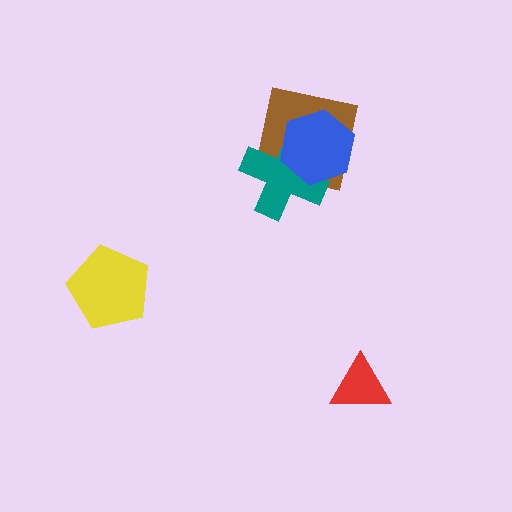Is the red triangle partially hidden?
No, no other shape covers it.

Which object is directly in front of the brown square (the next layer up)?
The teal cross is directly in front of the brown square.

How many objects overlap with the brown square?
2 objects overlap with the brown square.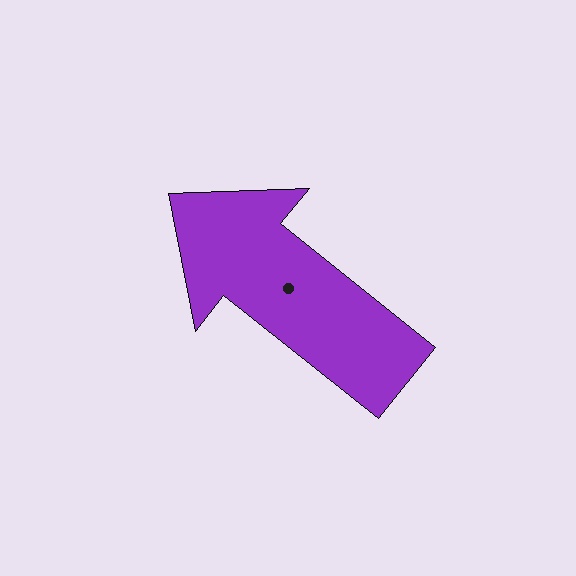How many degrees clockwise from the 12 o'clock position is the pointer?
Approximately 309 degrees.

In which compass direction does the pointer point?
Northwest.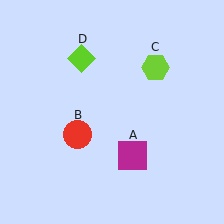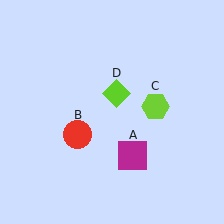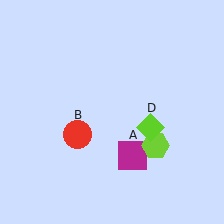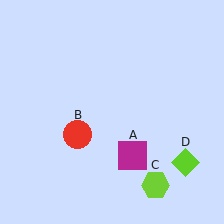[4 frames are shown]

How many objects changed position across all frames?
2 objects changed position: lime hexagon (object C), lime diamond (object D).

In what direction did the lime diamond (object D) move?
The lime diamond (object D) moved down and to the right.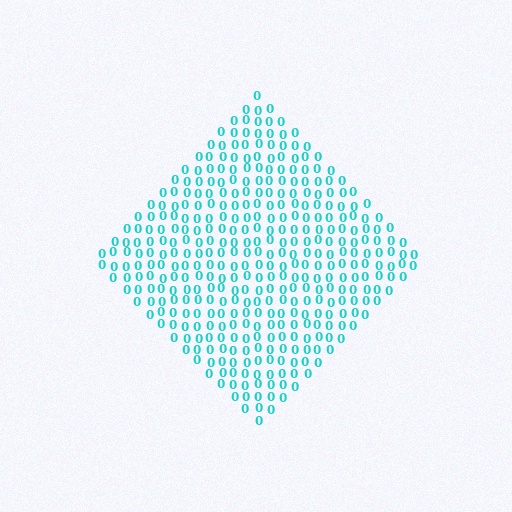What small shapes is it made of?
It is made of small digit 0's.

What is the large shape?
The large shape is a diamond.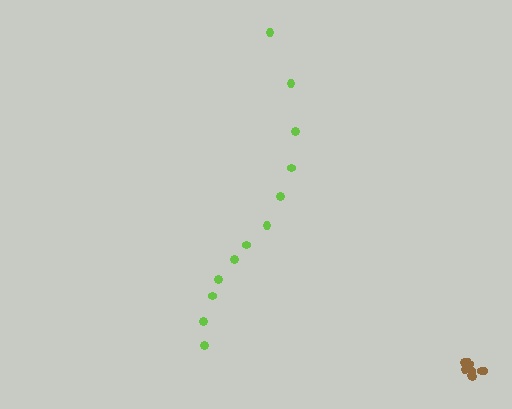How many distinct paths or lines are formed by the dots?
There are 2 distinct paths.